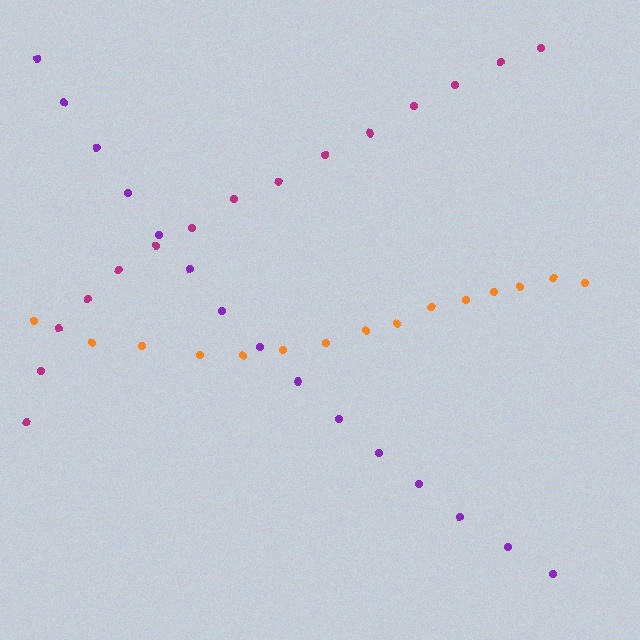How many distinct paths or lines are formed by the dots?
There are 3 distinct paths.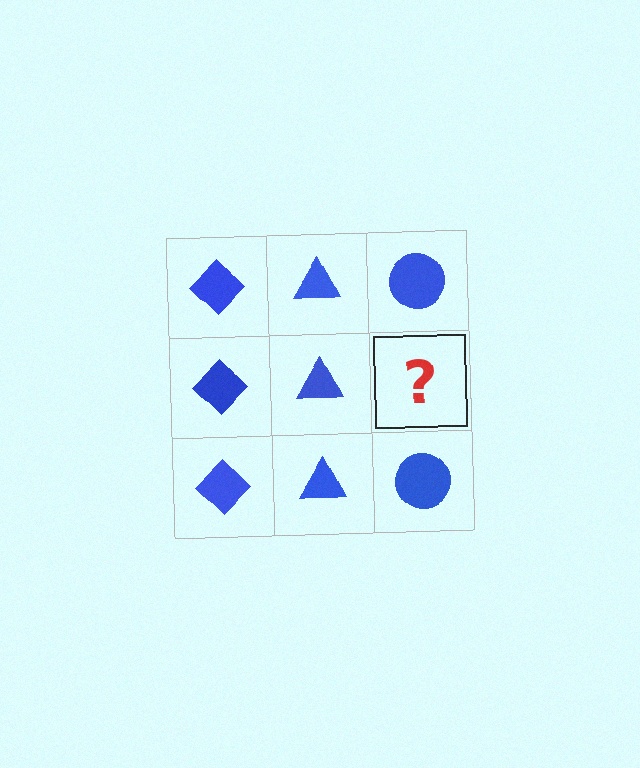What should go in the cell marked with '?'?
The missing cell should contain a blue circle.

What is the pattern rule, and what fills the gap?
The rule is that each column has a consistent shape. The gap should be filled with a blue circle.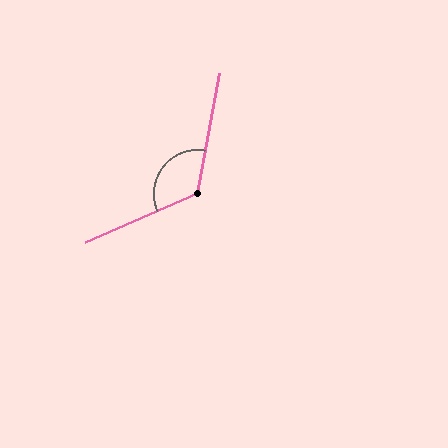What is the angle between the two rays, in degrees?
Approximately 124 degrees.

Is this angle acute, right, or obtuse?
It is obtuse.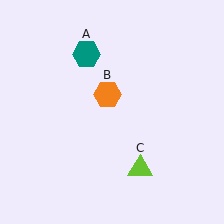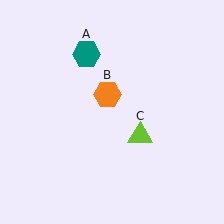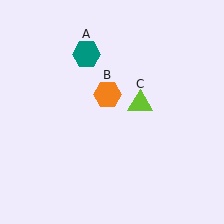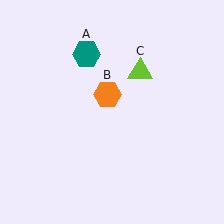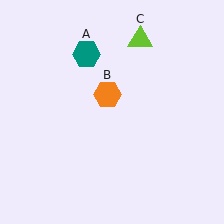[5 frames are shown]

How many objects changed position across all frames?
1 object changed position: lime triangle (object C).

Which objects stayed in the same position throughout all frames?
Teal hexagon (object A) and orange hexagon (object B) remained stationary.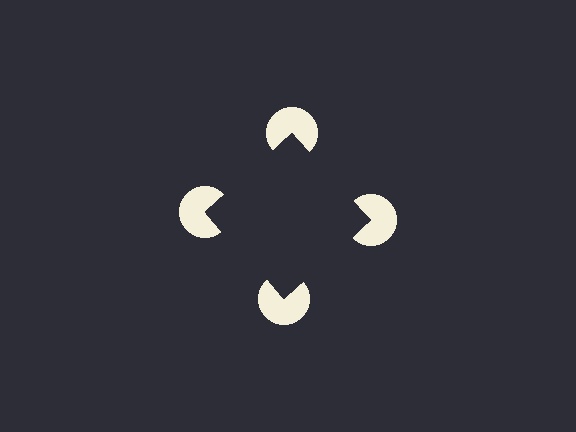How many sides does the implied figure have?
4 sides.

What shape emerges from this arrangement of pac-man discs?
An illusory square — its edges are inferred from the aligned wedge cuts in the pac-man discs, not physically drawn.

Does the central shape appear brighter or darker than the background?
It typically appears slightly darker than the background, even though no actual brightness change is drawn.